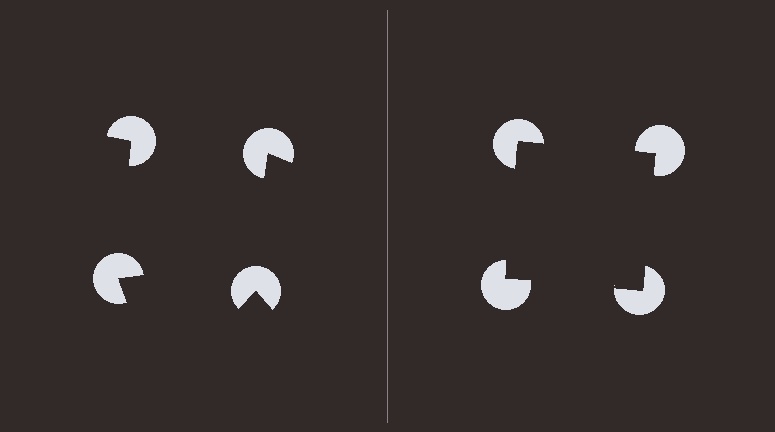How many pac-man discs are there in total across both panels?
8 — 4 on each side.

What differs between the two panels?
The pac-man discs are positioned identically on both sides; only the wedge orientations differ. On the right they align to a square; on the left they are misaligned.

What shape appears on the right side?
An illusory square.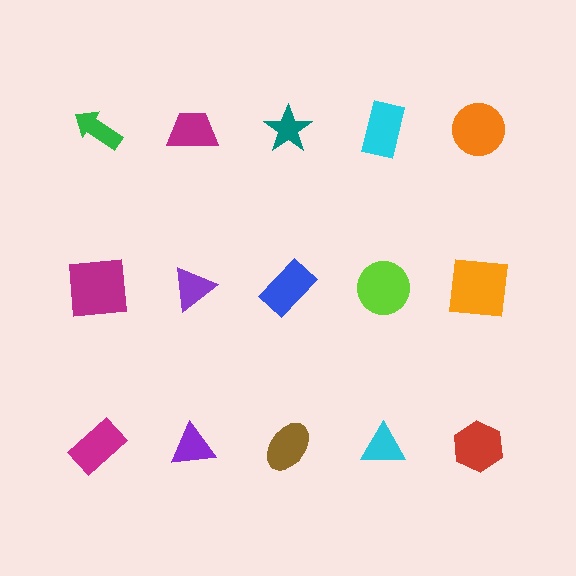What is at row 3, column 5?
A red hexagon.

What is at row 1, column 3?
A teal star.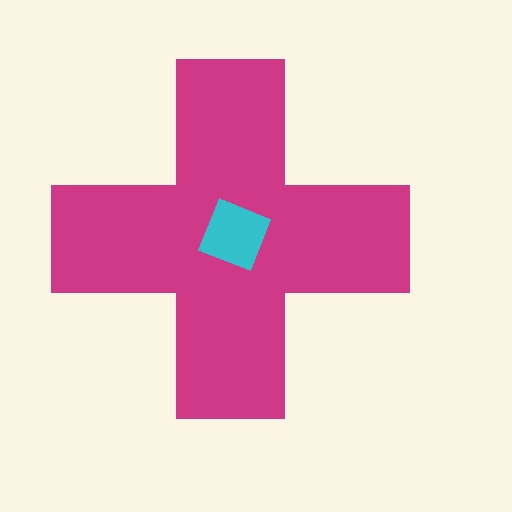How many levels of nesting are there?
2.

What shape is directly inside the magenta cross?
The cyan square.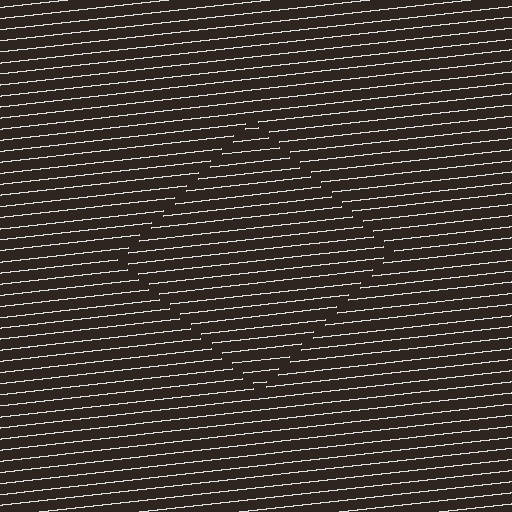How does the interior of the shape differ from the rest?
The interior of the shape contains the same grating, shifted by half a period — the contour is defined by the phase discontinuity where line-ends from the inner and outer gratings abut.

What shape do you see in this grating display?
An illusory square. The interior of the shape contains the same grating, shifted by half a period — the contour is defined by the phase discontinuity where line-ends from the inner and outer gratings abut.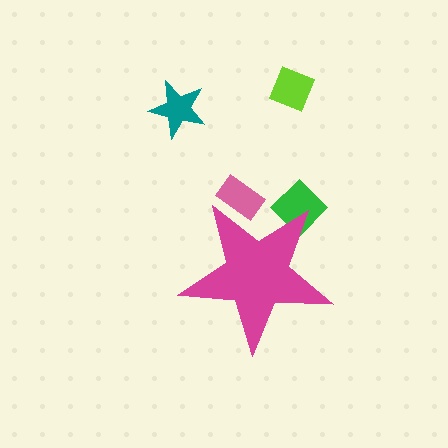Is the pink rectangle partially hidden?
Yes, the pink rectangle is partially hidden behind the magenta star.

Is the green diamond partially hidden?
Yes, the green diamond is partially hidden behind the magenta star.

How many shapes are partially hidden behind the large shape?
2 shapes are partially hidden.